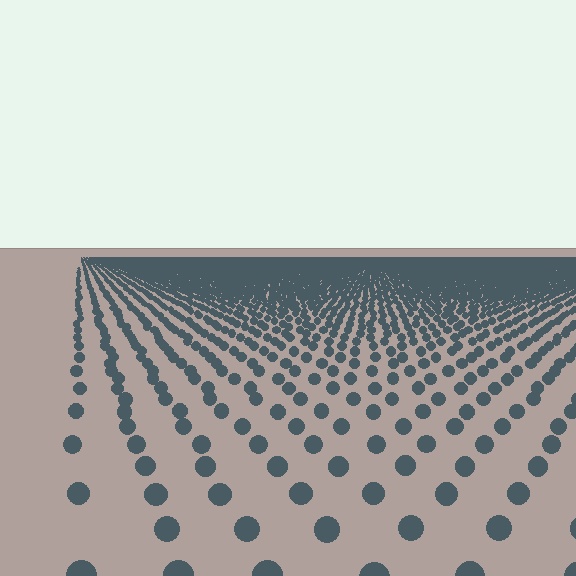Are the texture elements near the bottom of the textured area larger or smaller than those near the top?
Larger. Near the bottom, elements are closer to the viewer and appear at a bigger on-screen size.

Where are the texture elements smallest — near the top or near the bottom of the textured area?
Near the top.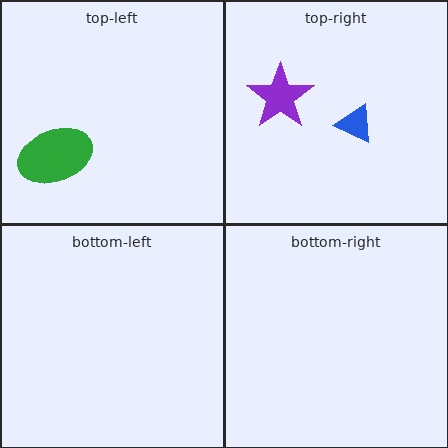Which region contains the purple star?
The top-right region.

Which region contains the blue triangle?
The top-right region.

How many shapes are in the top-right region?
2.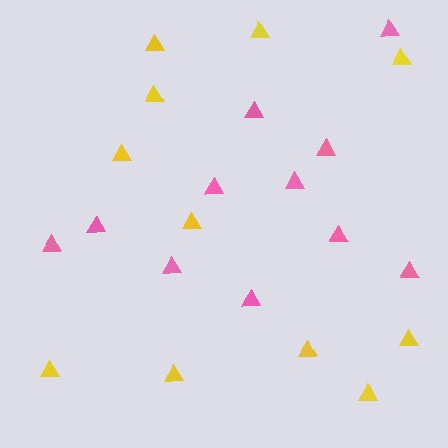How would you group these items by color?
There are 2 groups: one group of pink triangles (11) and one group of yellow triangles (11).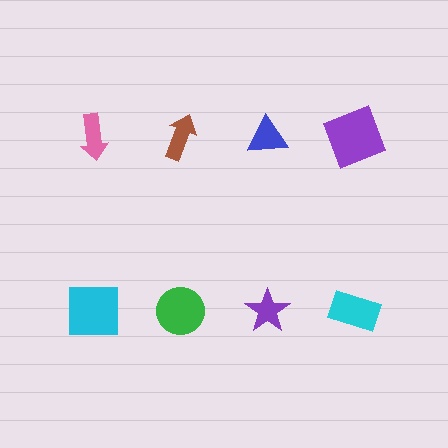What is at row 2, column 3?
A purple star.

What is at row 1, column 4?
A purple square.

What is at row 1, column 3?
A blue triangle.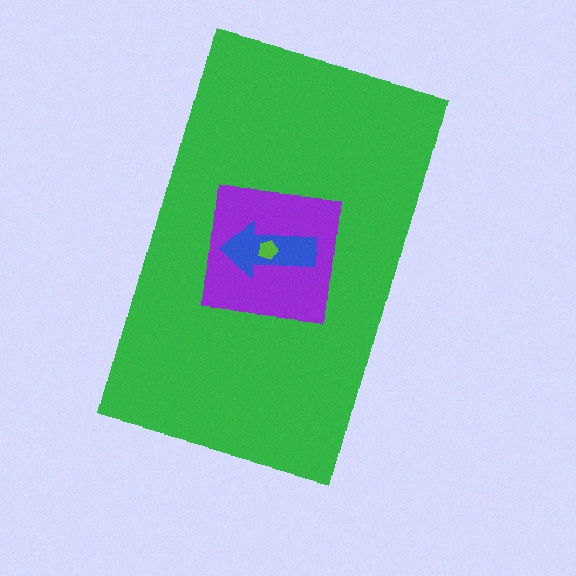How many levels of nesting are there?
4.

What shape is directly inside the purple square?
The blue arrow.